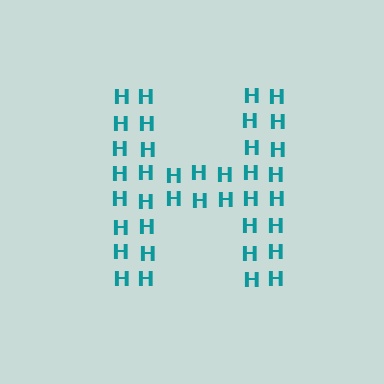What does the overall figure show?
The overall figure shows the letter H.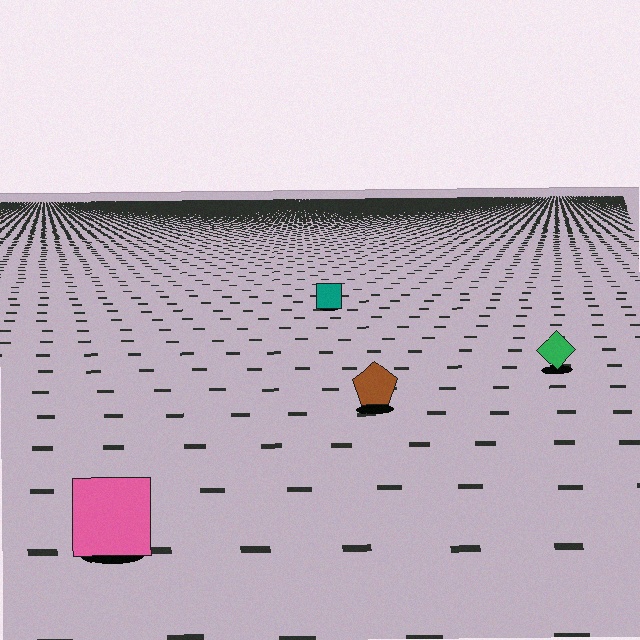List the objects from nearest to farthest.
From nearest to farthest: the pink square, the brown pentagon, the green diamond, the teal square.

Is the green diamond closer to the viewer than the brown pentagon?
No. The brown pentagon is closer — you can tell from the texture gradient: the ground texture is coarser near it.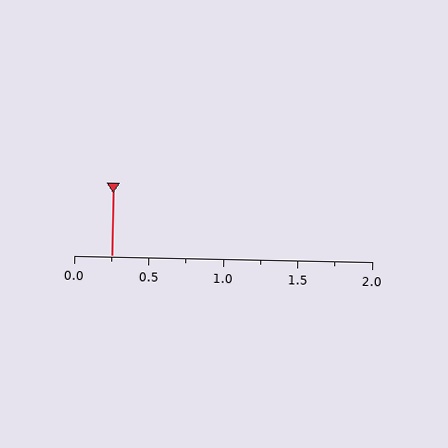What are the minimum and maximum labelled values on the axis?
The axis runs from 0.0 to 2.0.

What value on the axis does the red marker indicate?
The marker indicates approximately 0.25.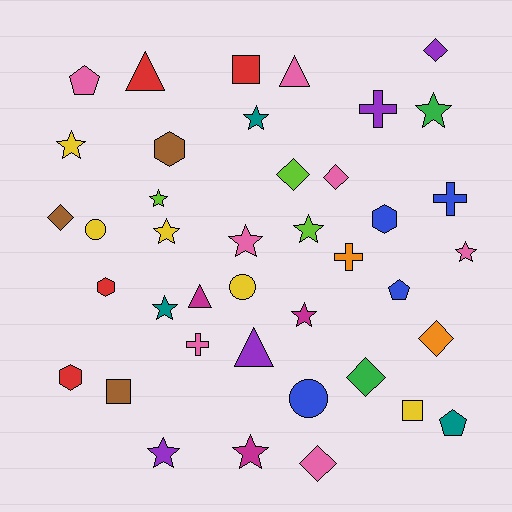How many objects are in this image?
There are 40 objects.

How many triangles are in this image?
There are 4 triangles.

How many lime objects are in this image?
There are 3 lime objects.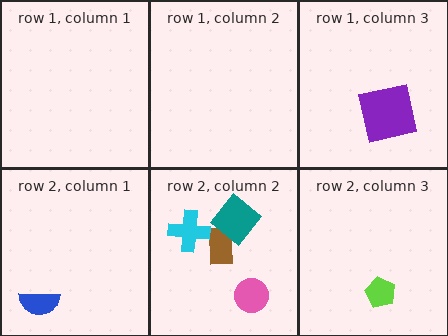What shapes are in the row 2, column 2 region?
The brown rectangle, the cyan cross, the teal diamond, the pink circle.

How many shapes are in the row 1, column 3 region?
1.